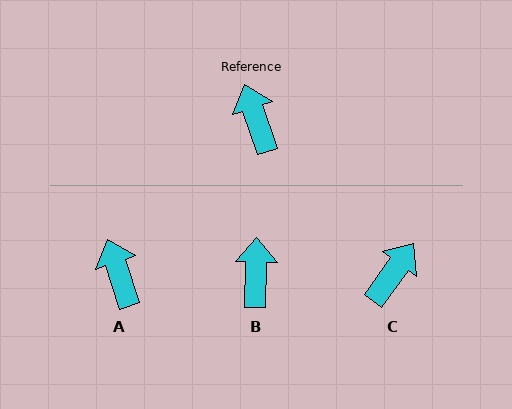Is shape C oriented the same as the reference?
No, it is off by about 54 degrees.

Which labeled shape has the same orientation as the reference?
A.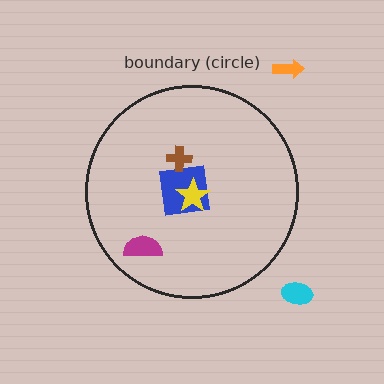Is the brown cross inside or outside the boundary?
Inside.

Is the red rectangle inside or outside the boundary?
Inside.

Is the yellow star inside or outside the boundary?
Inside.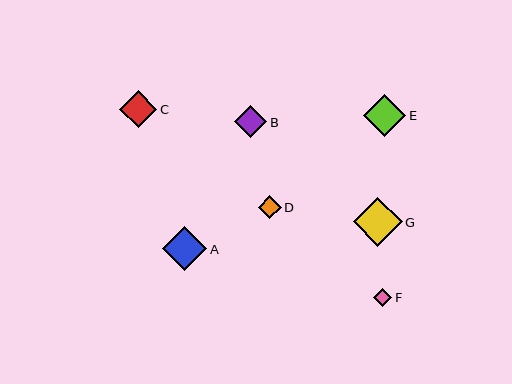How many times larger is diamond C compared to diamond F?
Diamond C is approximately 2.0 times the size of diamond F.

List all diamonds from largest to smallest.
From largest to smallest: G, A, E, C, B, D, F.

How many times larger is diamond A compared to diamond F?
Diamond A is approximately 2.4 times the size of diamond F.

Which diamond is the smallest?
Diamond F is the smallest with a size of approximately 19 pixels.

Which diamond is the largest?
Diamond G is the largest with a size of approximately 49 pixels.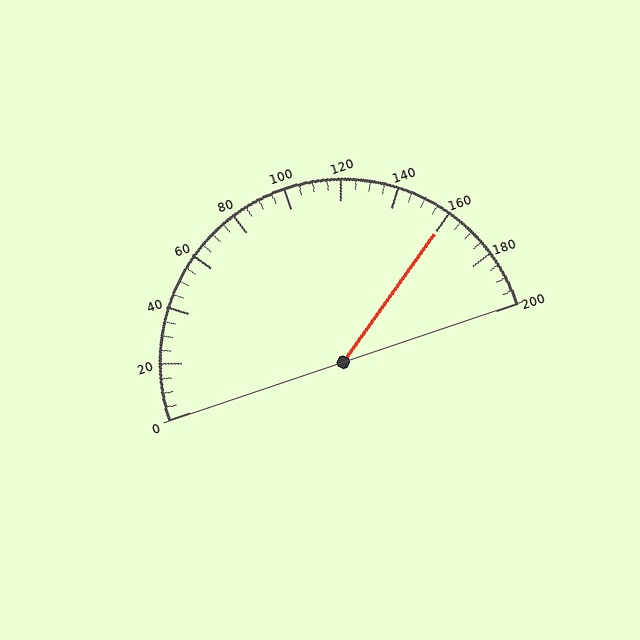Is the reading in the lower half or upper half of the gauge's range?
The reading is in the upper half of the range (0 to 200).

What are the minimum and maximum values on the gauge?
The gauge ranges from 0 to 200.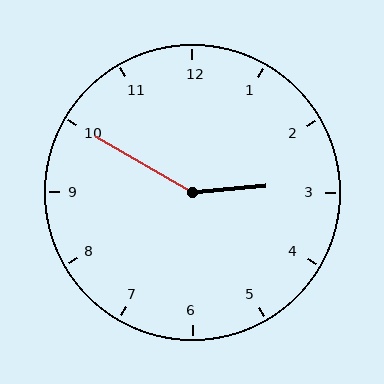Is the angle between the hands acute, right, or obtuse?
It is obtuse.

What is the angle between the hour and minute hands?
Approximately 145 degrees.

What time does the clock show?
2:50.